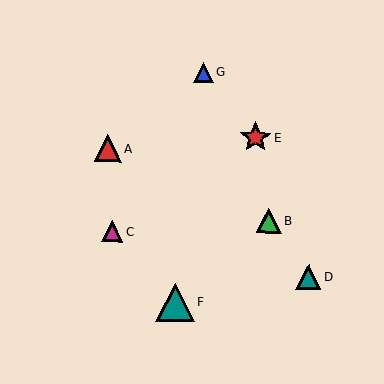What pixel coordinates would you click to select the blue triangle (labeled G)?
Click at (203, 72) to select the blue triangle G.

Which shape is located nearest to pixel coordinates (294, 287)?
The teal triangle (labeled D) at (309, 277) is nearest to that location.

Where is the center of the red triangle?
The center of the red triangle is at (108, 148).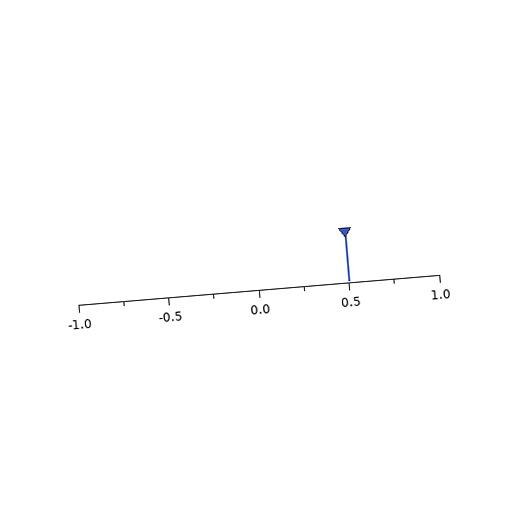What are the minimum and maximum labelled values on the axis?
The axis runs from -1.0 to 1.0.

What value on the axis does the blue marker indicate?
The marker indicates approximately 0.5.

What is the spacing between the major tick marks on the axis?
The major ticks are spaced 0.5 apart.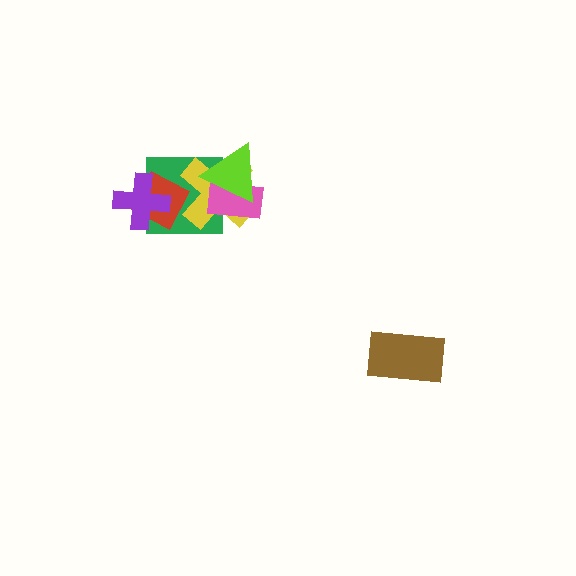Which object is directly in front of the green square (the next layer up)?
The yellow cross is directly in front of the green square.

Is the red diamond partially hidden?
Yes, it is partially covered by another shape.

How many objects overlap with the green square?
5 objects overlap with the green square.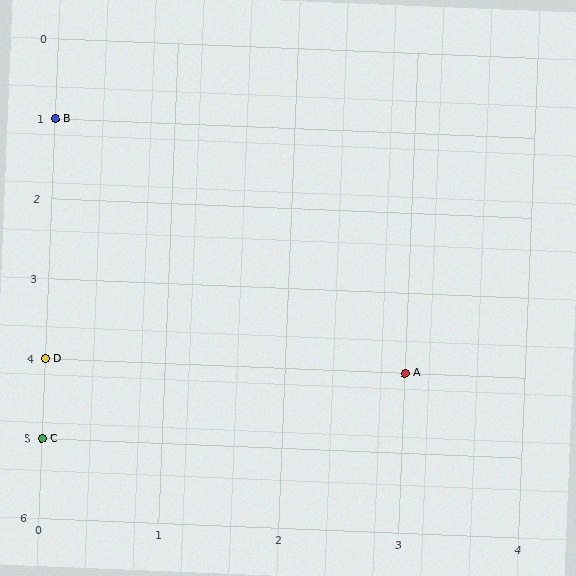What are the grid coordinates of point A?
Point A is at grid coordinates (3, 4).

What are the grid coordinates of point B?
Point B is at grid coordinates (0, 1).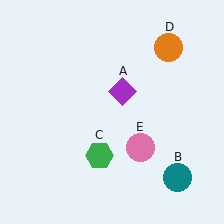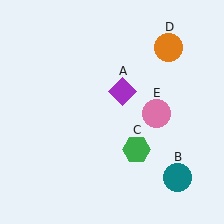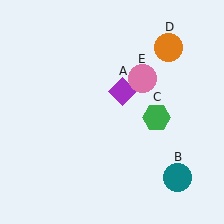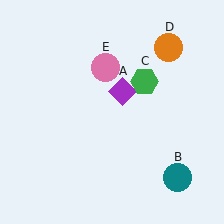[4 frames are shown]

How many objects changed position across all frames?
2 objects changed position: green hexagon (object C), pink circle (object E).